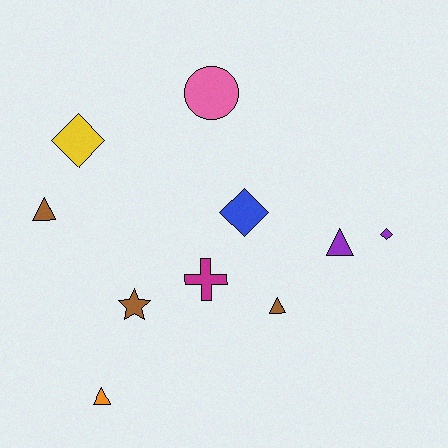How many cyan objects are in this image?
There are no cyan objects.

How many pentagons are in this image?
There are no pentagons.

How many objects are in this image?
There are 10 objects.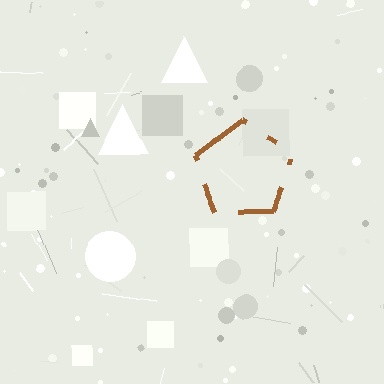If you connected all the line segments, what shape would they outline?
They would outline a pentagon.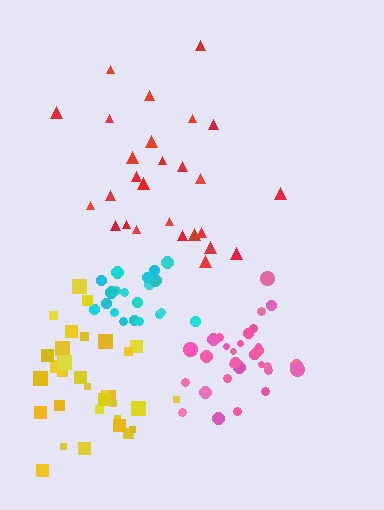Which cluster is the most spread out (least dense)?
Red.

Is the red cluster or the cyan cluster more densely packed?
Cyan.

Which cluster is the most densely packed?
Cyan.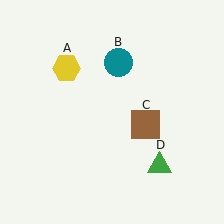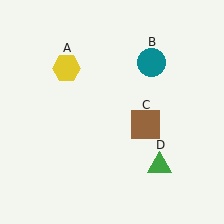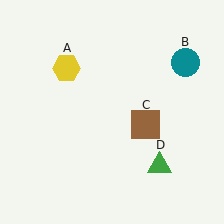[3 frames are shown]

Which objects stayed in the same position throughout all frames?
Yellow hexagon (object A) and brown square (object C) and green triangle (object D) remained stationary.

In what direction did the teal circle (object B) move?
The teal circle (object B) moved right.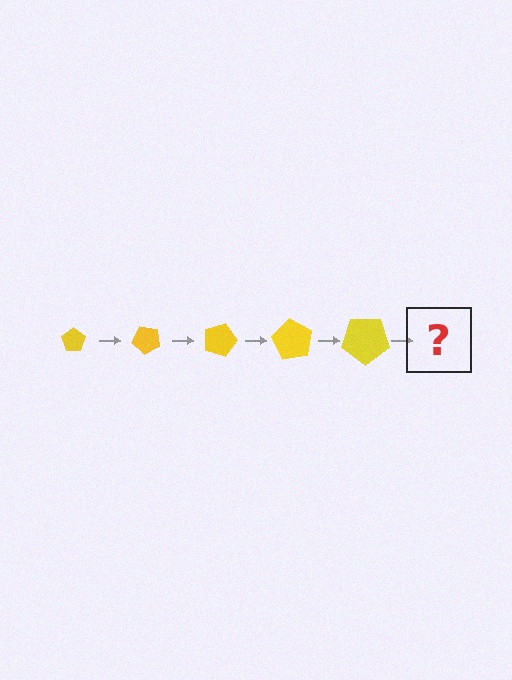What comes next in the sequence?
The next element should be a pentagon, larger than the previous one and rotated 225 degrees from the start.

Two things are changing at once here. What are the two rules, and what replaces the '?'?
The two rules are that the pentagon grows larger each step and it rotates 45 degrees each step. The '?' should be a pentagon, larger than the previous one and rotated 225 degrees from the start.